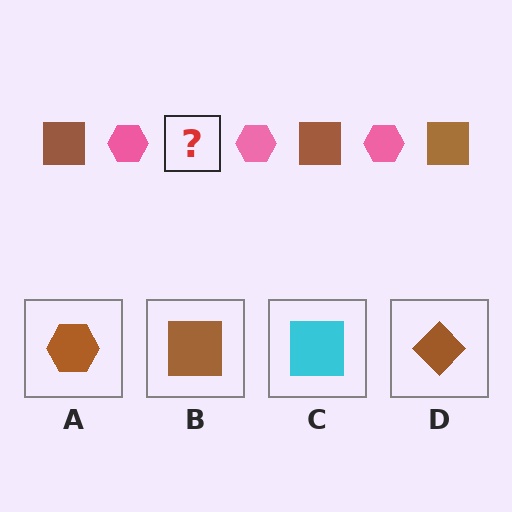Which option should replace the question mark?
Option B.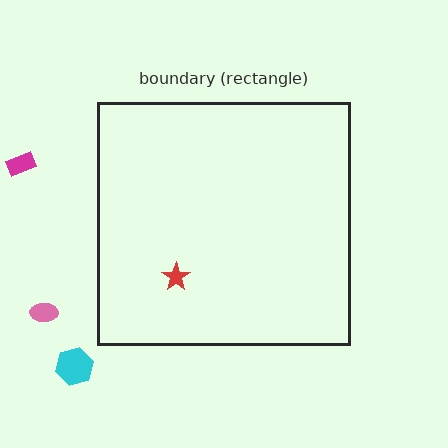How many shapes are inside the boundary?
1 inside, 3 outside.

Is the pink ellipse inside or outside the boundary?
Outside.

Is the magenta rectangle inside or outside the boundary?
Outside.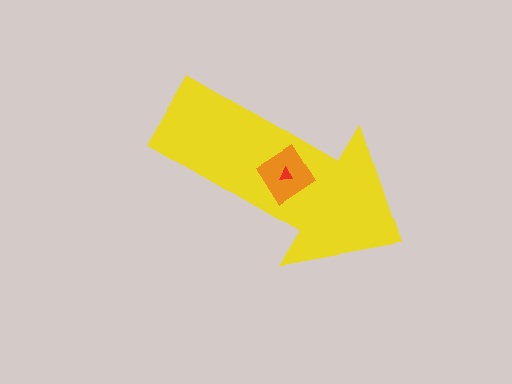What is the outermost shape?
The yellow arrow.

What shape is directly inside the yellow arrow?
The orange diamond.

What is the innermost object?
The red triangle.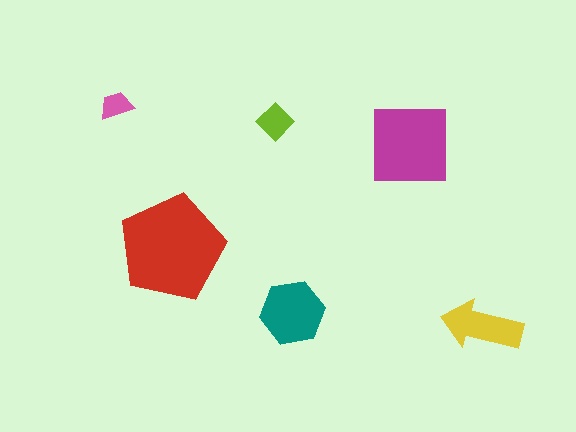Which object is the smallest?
The pink trapezoid.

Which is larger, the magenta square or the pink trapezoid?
The magenta square.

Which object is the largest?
The red pentagon.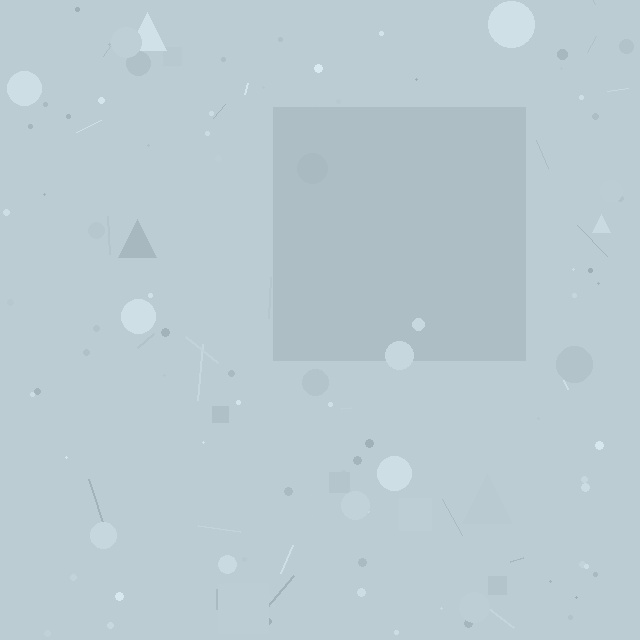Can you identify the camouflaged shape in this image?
The camouflaged shape is a square.